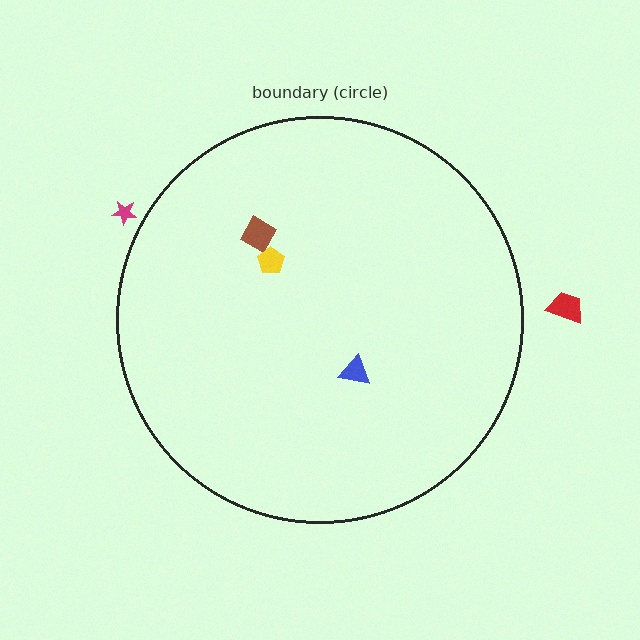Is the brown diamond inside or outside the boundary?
Inside.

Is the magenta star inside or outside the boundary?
Outside.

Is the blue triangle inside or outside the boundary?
Inside.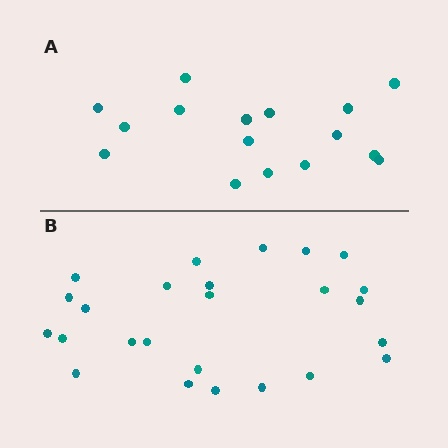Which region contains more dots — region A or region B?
Region B (the bottom region) has more dots.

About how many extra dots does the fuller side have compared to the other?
Region B has roughly 8 or so more dots than region A.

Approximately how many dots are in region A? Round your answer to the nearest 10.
About 20 dots. (The exact count is 16, which rounds to 20.)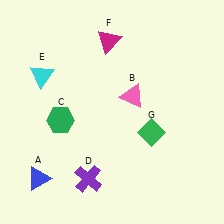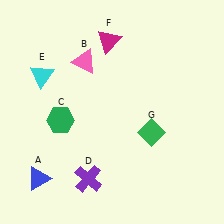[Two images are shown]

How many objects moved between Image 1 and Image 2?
1 object moved between the two images.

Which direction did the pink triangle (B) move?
The pink triangle (B) moved left.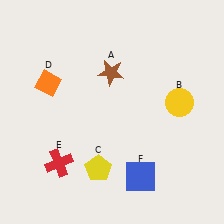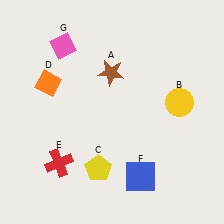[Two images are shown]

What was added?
A pink diamond (G) was added in Image 2.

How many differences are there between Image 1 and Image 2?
There is 1 difference between the two images.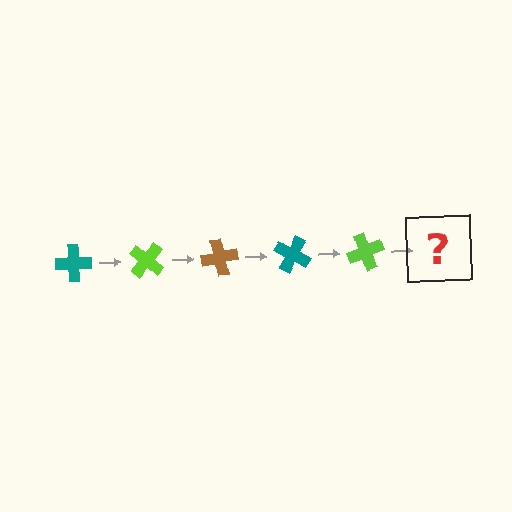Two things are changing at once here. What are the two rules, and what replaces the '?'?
The two rules are that it rotates 40 degrees each step and the color cycles through teal, lime, and brown. The '?' should be a brown cross, rotated 200 degrees from the start.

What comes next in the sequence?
The next element should be a brown cross, rotated 200 degrees from the start.